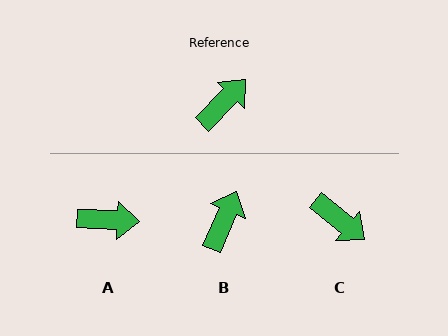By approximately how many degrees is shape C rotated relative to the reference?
Approximately 85 degrees clockwise.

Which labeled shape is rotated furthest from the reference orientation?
C, about 85 degrees away.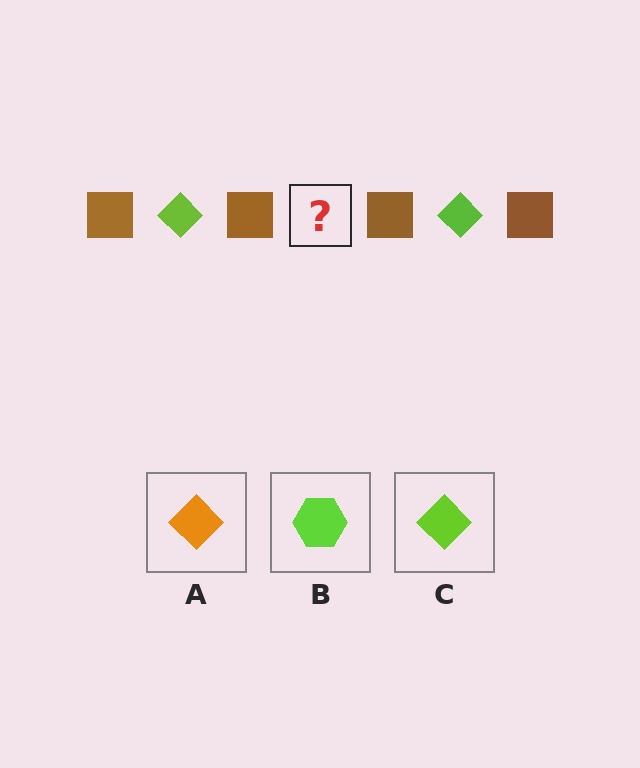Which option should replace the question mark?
Option C.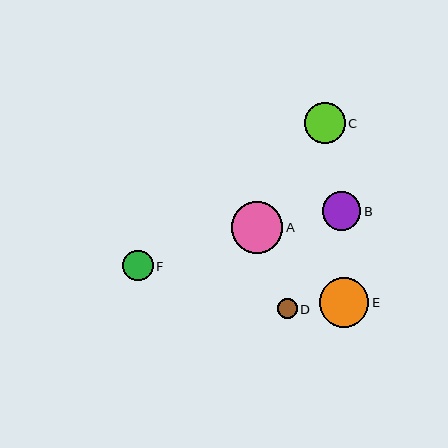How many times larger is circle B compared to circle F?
Circle B is approximately 1.3 times the size of circle F.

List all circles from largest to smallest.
From largest to smallest: A, E, C, B, F, D.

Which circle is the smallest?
Circle D is the smallest with a size of approximately 20 pixels.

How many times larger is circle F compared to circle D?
Circle F is approximately 1.5 times the size of circle D.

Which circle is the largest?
Circle A is the largest with a size of approximately 52 pixels.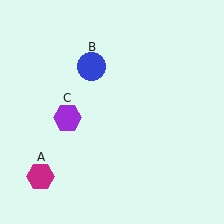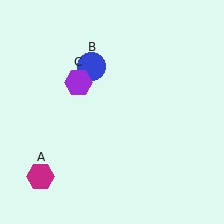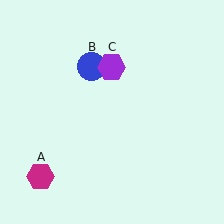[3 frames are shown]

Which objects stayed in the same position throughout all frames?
Magenta hexagon (object A) and blue circle (object B) remained stationary.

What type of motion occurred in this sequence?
The purple hexagon (object C) rotated clockwise around the center of the scene.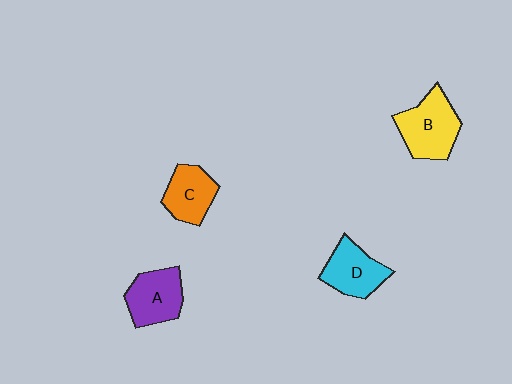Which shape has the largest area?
Shape B (yellow).